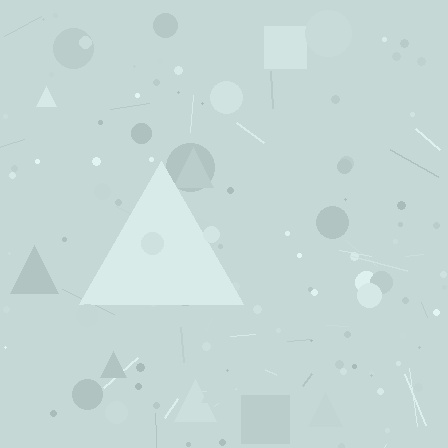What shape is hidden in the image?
A triangle is hidden in the image.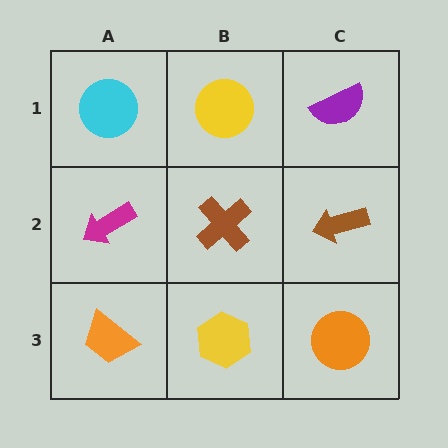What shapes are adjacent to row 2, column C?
A purple semicircle (row 1, column C), an orange circle (row 3, column C), a brown cross (row 2, column B).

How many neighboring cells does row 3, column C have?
2.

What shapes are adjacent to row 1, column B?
A brown cross (row 2, column B), a cyan circle (row 1, column A), a purple semicircle (row 1, column C).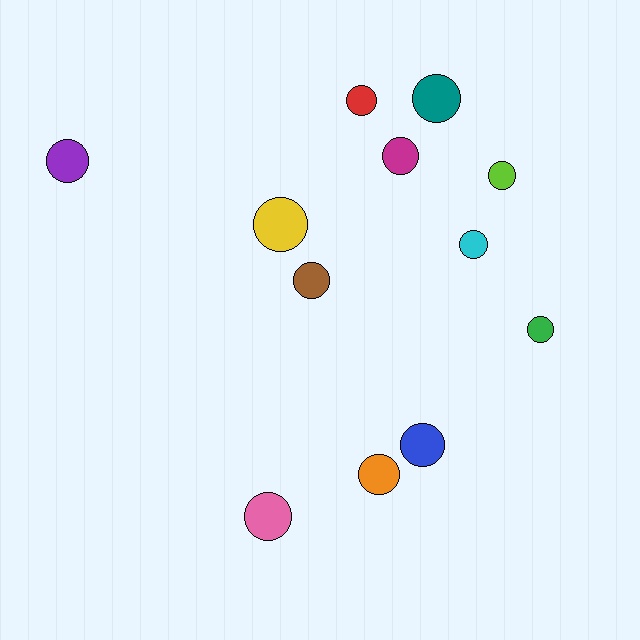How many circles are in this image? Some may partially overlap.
There are 12 circles.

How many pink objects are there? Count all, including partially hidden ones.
There is 1 pink object.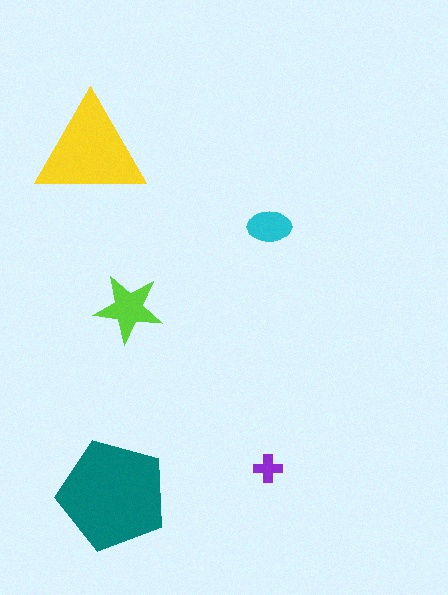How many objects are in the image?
There are 5 objects in the image.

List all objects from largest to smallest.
The teal pentagon, the yellow triangle, the lime star, the cyan ellipse, the purple cross.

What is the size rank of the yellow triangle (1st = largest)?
2nd.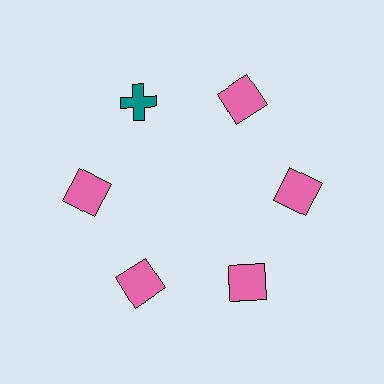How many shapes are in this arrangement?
There are 6 shapes arranged in a ring pattern.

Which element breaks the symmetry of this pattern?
The teal cross at roughly the 11 o'clock position breaks the symmetry. All other shapes are pink squares.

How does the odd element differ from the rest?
It differs in both color (teal instead of pink) and shape (cross instead of square).